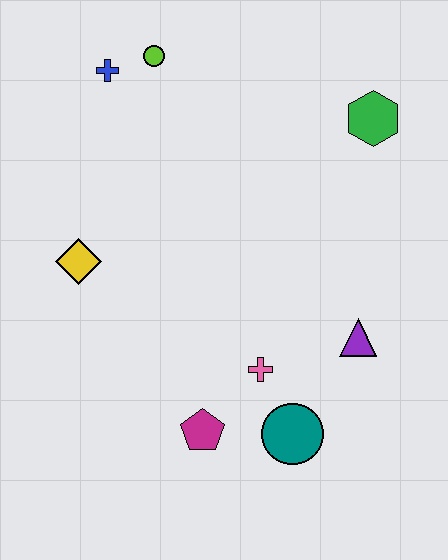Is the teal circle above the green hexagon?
No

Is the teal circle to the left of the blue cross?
No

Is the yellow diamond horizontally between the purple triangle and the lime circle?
No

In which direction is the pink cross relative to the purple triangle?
The pink cross is to the left of the purple triangle.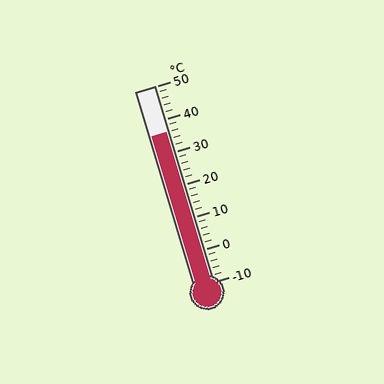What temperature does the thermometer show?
The thermometer shows approximately 36°C.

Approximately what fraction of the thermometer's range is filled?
The thermometer is filled to approximately 75% of its range.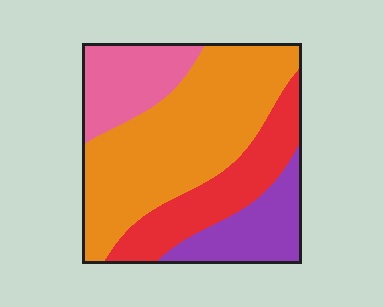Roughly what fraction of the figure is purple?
Purple takes up about one sixth (1/6) of the figure.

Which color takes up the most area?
Orange, at roughly 45%.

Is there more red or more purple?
Red.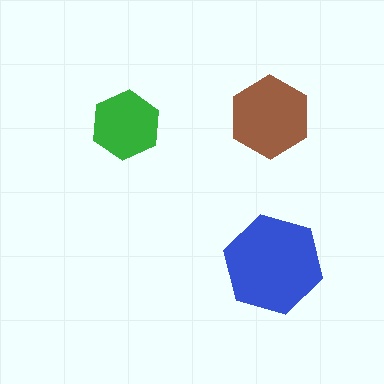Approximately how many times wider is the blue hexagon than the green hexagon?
About 1.5 times wider.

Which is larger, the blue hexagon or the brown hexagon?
The blue one.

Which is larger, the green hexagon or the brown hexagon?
The brown one.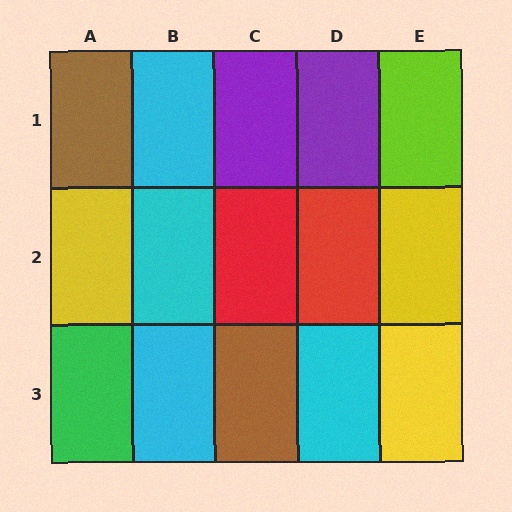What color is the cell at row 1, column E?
Lime.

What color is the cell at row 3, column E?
Yellow.